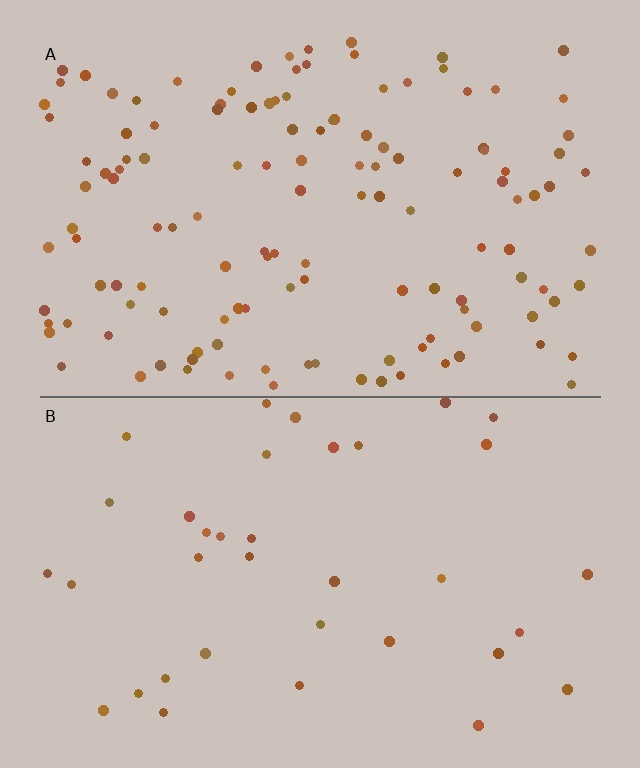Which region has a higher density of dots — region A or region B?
A (the top).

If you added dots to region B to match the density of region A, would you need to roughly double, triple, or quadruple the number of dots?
Approximately quadruple.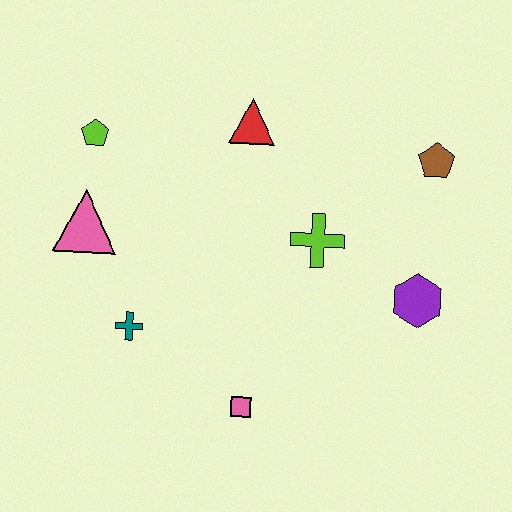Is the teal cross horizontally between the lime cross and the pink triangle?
Yes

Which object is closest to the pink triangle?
The lime pentagon is closest to the pink triangle.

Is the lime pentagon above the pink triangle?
Yes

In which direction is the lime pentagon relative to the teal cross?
The lime pentagon is above the teal cross.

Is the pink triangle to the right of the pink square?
No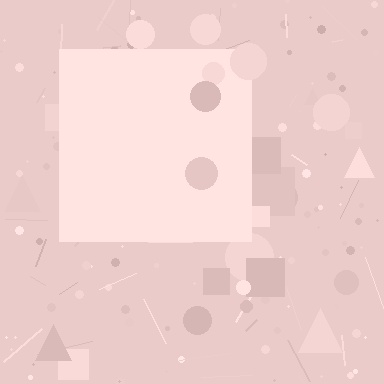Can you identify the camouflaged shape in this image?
The camouflaged shape is a square.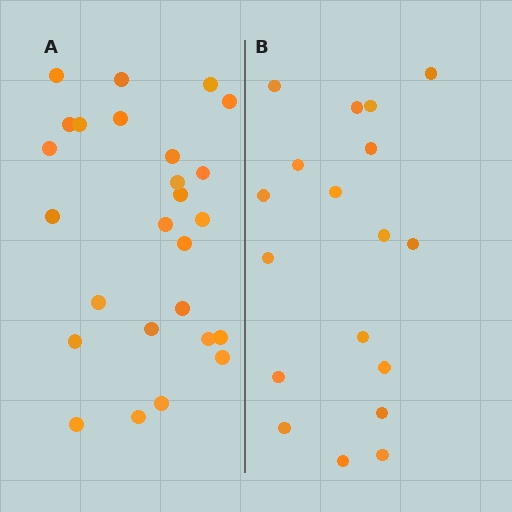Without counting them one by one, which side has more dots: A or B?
Region A (the left region) has more dots.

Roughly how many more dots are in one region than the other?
Region A has roughly 8 or so more dots than region B.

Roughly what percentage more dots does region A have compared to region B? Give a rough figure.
About 45% more.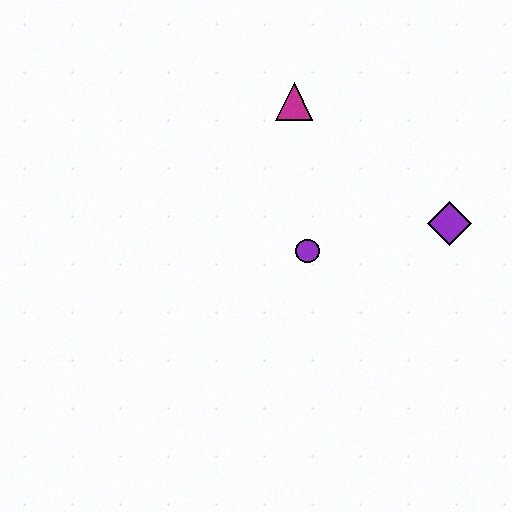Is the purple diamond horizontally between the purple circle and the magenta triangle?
No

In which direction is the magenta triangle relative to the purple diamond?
The magenta triangle is to the left of the purple diamond.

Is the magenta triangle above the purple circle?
Yes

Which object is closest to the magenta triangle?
The purple circle is closest to the magenta triangle.